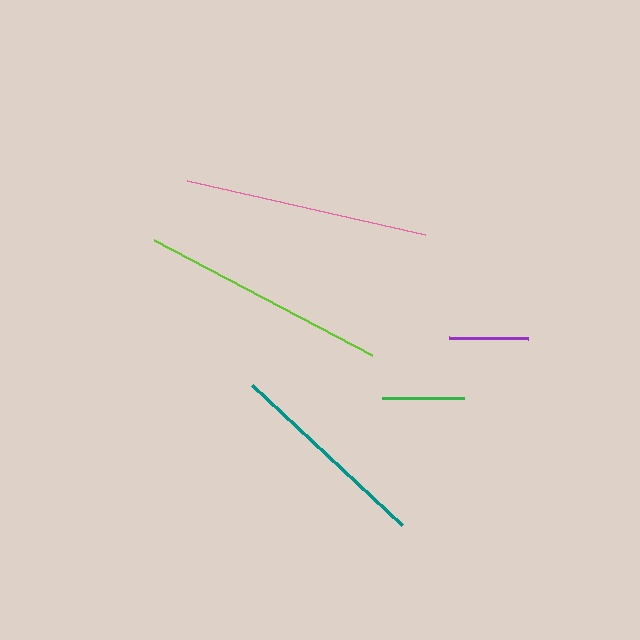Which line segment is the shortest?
The purple line is the shortest at approximately 80 pixels.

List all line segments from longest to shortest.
From longest to shortest: lime, pink, teal, green, purple.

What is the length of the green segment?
The green segment is approximately 82 pixels long.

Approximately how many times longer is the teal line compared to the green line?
The teal line is approximately 2.5 times the length of the green line.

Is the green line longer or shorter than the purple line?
The green line is longer than the purple line.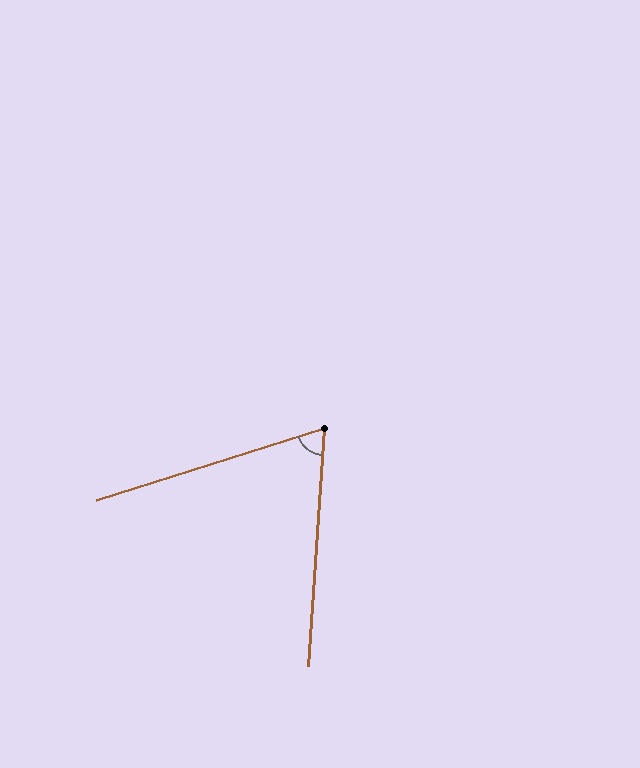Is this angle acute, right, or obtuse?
It is acute.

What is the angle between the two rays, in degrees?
Approximately 68 degrees.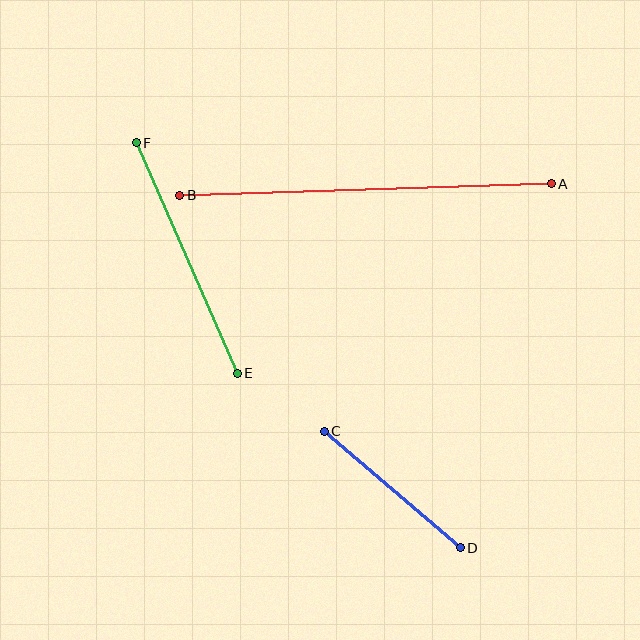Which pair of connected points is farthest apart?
Points A and B are farthest apart.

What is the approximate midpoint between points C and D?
The midpoint is at approximately (392, 490) pixels.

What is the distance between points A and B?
The distance is approximately 371 pixels.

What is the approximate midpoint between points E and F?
The midpoint is at approximately (187, 258) pixels.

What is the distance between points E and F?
The distance is approximately 251 pixels.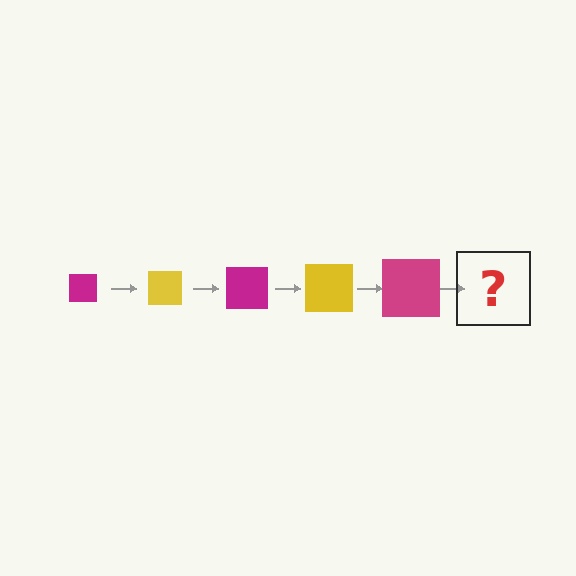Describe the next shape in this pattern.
It should be a yellow square, larger than the previous one.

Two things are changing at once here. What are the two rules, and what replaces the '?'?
The two rules are that the square grows larger each step and the color cycles through magenta and yellow. The '?' should be a yellow square, larger than the previous one.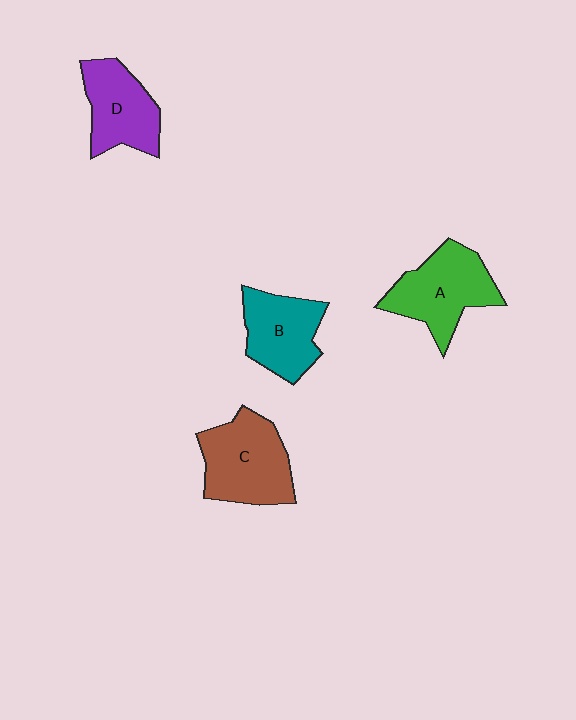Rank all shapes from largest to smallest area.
From largest to smallest: C (brown), A (green), B (teal), D (purple).